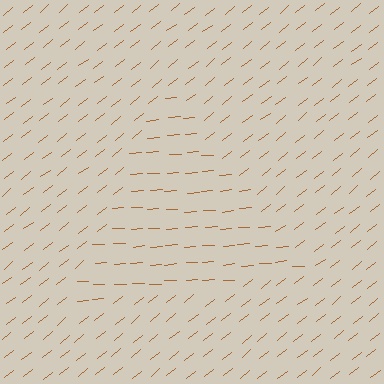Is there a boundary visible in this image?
Yes, there is a texture boundary formed by a change in line orientation.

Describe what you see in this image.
The image is filled with small brown line segments. A triangle region in the image has lines oriented differently from the surrounding lines, creating a visible texture boundary.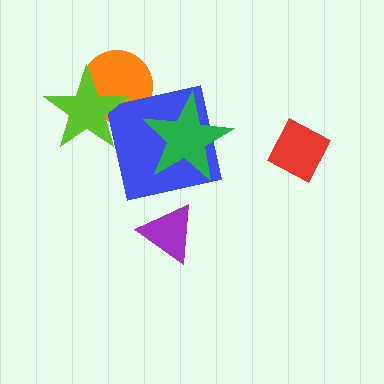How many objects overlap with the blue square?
3 objects overlap with the blue square.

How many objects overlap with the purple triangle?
0 objects overlap with the purple triangle.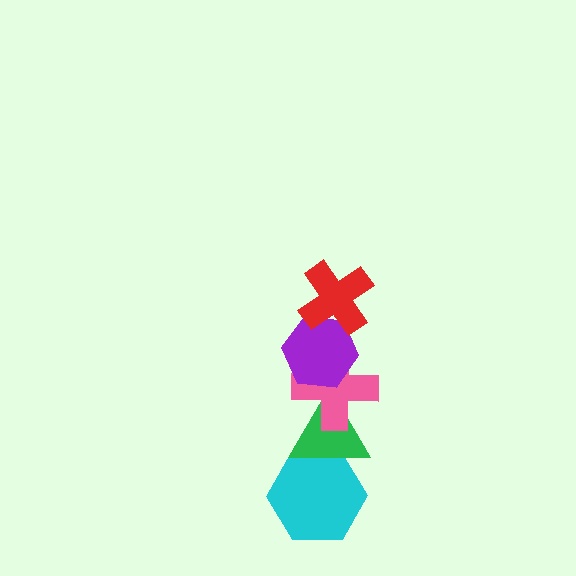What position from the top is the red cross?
The red cross is 1st from the top.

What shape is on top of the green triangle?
The pink cross is on top of the green triangle.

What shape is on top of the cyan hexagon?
The green triangle is on top of the cyan hexagon.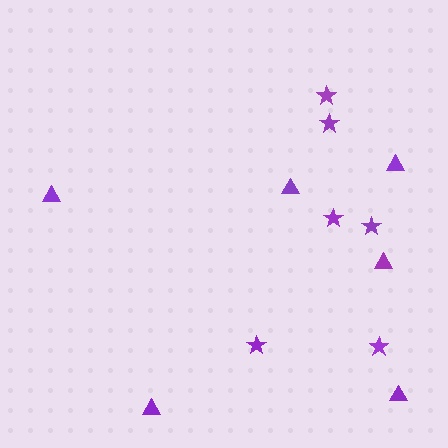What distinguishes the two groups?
There are 2 groups: one group of stars (6) and one group of triangles (6).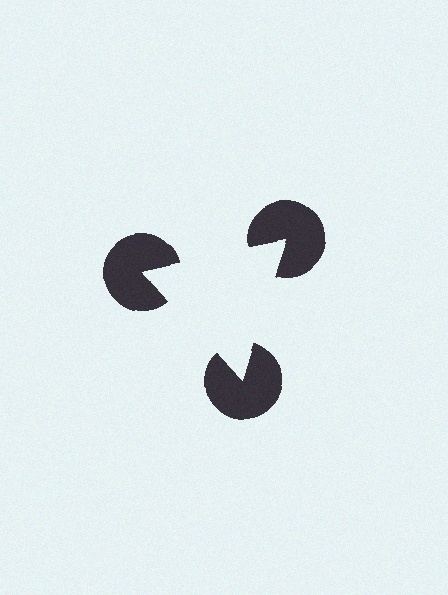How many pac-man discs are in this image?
There are 3 — one at each vertex of the illusory triangle.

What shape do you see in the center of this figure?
An illusory triangle — its edges are inferred from the aligned wedge cuts in the pac-man discs, not physically drawn.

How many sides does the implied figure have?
3 sides.